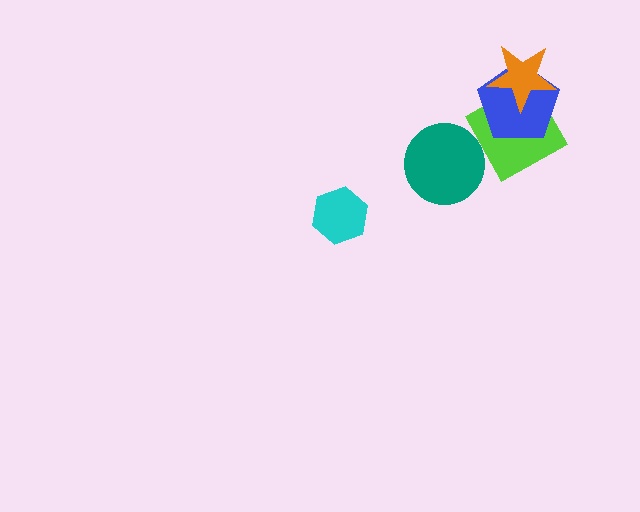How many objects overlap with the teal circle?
0 objects overlap with the teal circle.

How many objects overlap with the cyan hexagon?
0 objects overlap with the cyan hexagon.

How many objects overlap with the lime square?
2 objects overlap with the lime square.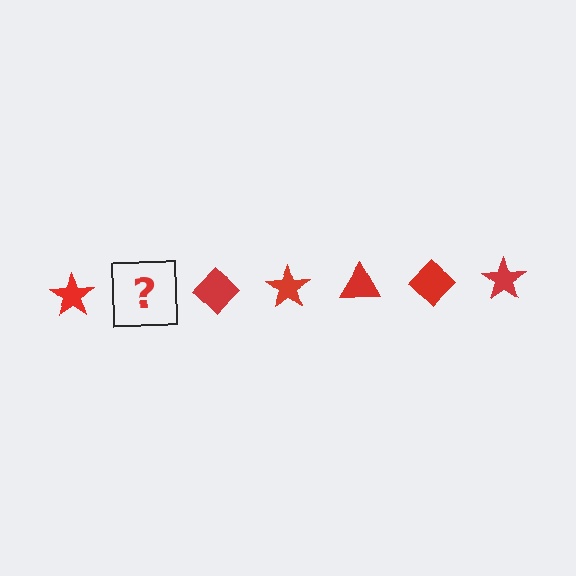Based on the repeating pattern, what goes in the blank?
The blank should be a red triangle.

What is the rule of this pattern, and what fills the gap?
The rule is that the pattern cycles through star, triangle, diamond shapes in red. The gap should be filled with a red triangle.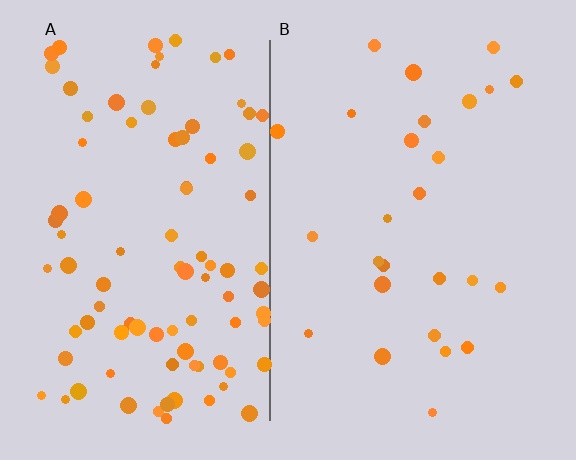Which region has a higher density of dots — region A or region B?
A (the left).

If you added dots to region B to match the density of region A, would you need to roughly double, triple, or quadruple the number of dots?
Approximately triple.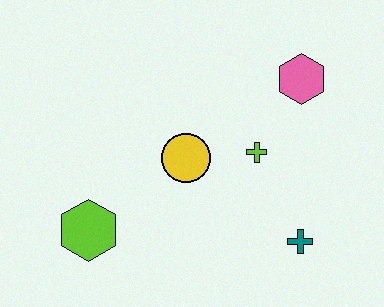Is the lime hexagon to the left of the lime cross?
Yes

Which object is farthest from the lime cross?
The lime hexagon is farthest from the lime cross.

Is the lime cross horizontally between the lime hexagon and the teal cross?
Yes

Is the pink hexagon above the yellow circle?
Yes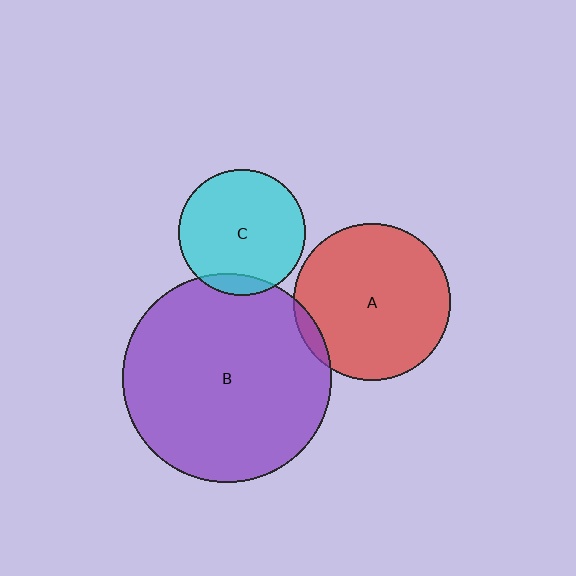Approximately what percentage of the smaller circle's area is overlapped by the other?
Approximately 10%.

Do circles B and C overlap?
Yes.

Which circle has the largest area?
Circle B (purple).